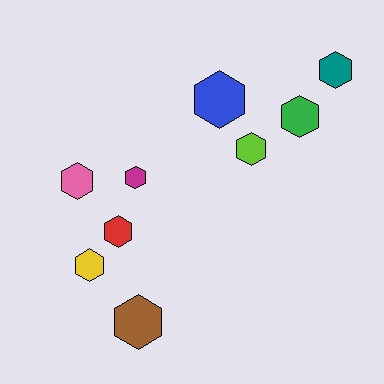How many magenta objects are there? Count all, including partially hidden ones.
There is 1 magenta object.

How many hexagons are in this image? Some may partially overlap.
There are 9 hexagons.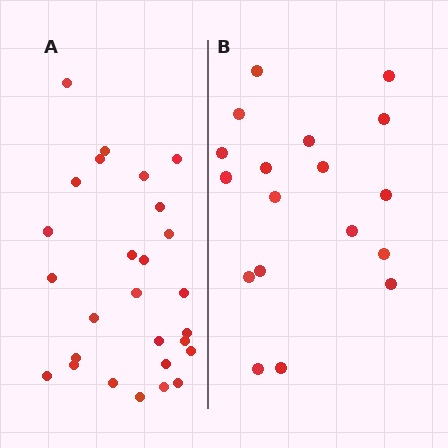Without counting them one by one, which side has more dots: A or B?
Region A (the left region) has more dots.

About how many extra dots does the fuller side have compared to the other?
Region A has roughly 8 or so more dots than region B.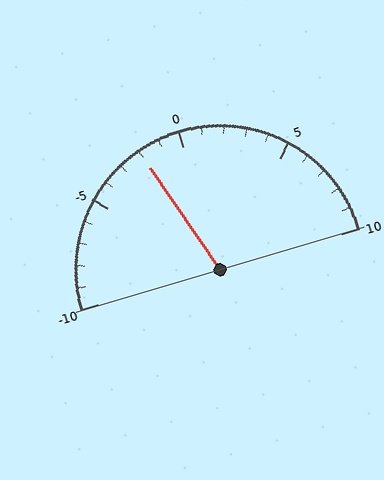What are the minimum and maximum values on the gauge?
The gauge ranges from -10 to 10.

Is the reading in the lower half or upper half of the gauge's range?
The reading is in the lower half of the range (-10 to 10).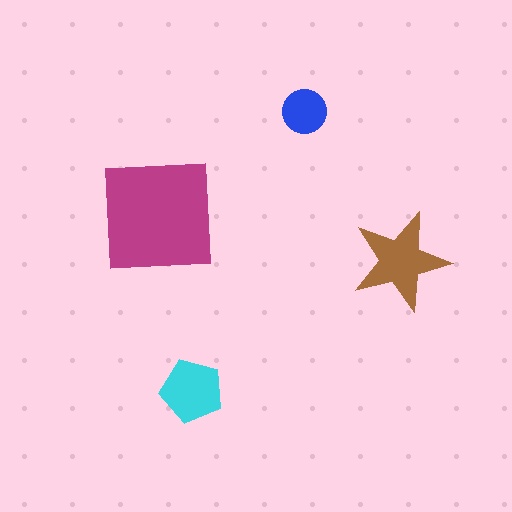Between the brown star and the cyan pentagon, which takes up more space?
The brown star.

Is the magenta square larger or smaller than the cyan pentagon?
Larger.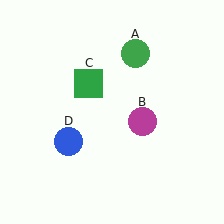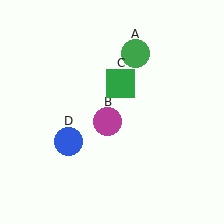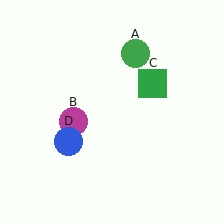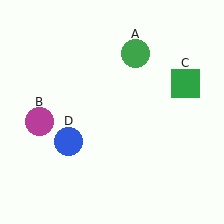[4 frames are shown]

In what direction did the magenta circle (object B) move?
The magenta circle (object B) moved left.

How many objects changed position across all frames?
2 objects changed position: magenta circle (object B), green square (object C).